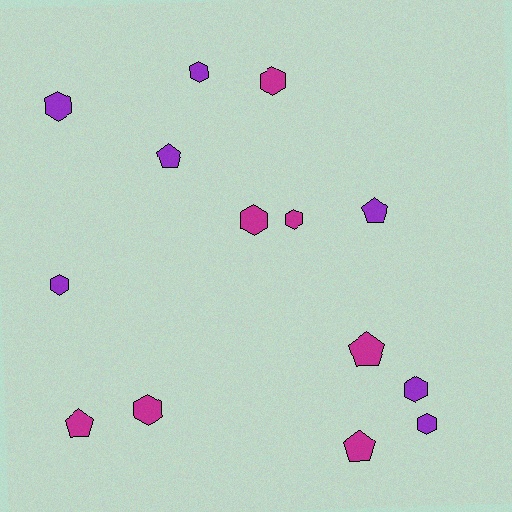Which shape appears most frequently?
Hexagon, with 9 objects.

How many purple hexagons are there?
There are 5 purple hexagons.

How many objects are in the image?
There are 14 objects.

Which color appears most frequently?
Purple, with 7 objects.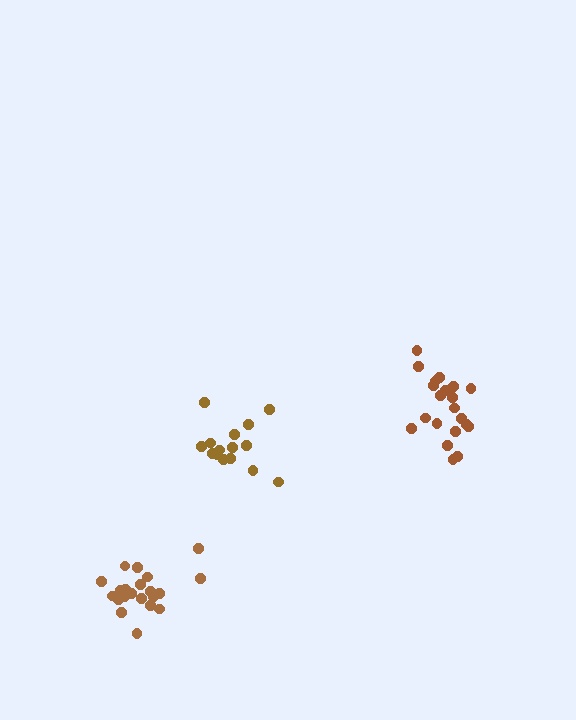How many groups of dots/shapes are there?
There are 3 groups.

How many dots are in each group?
Group 1: 21 dots, Group 2: 15 dots, Group 3: 21 dots (57 total).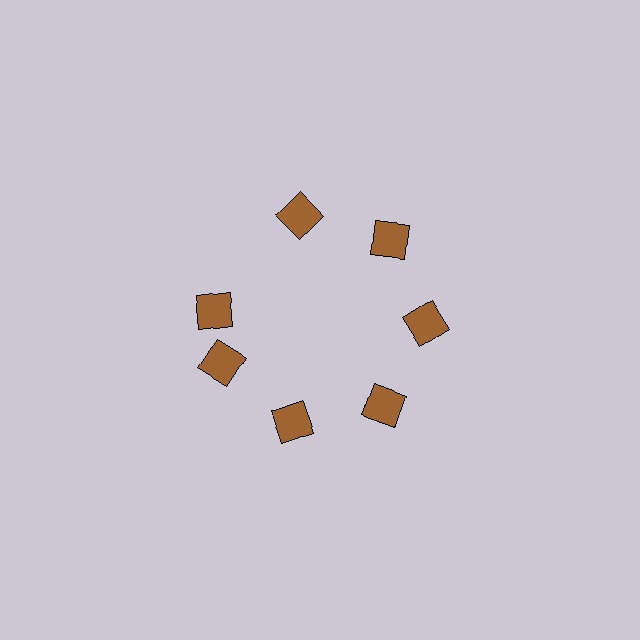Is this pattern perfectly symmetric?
No. The 7 brown diamonds are arranged in a ring, but one element near the 10 o'clock position is rotated out of alignment along the ring, breaking the 7-fold rotational symmetry.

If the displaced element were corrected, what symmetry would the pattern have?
It would have 7-fold rotational symmetry — the pattern would map onto itself every 51 degrees.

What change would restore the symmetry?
The symmetry would be restored by rotating it back into even spacing with its neighbors so that all 7 diamonds sit at equal angles and equal distance from the center.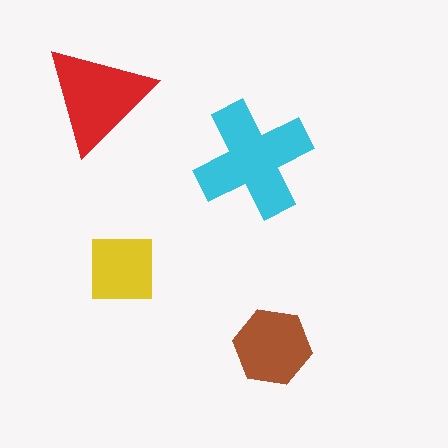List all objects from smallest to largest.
The yellow square, the brown hexagon, the red triangle, the cyan cross.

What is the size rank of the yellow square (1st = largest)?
4th.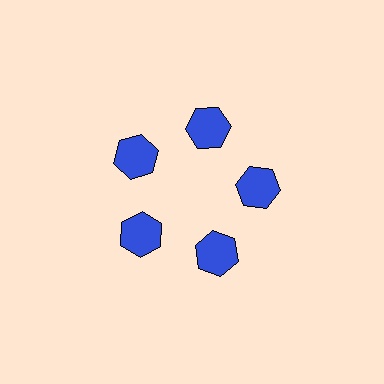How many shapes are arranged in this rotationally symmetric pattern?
There are 5 shapes, arranged in 5 groups of 1.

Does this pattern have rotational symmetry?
Yes, this pattern has 5-fold rotational symmetry. It looks the same after rotating 72 degrees around the center.